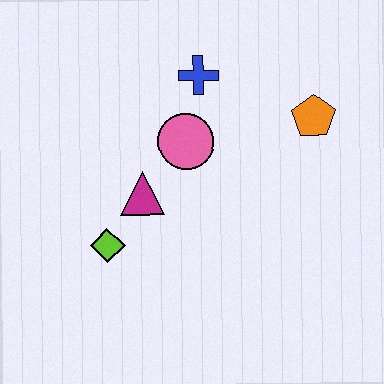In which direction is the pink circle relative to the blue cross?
The pink circle is below the blue cross.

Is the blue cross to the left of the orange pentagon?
Yes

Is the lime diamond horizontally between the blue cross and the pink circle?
No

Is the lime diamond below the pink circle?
Yes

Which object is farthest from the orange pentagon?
The lime diamond is farthest from the orange pentagon.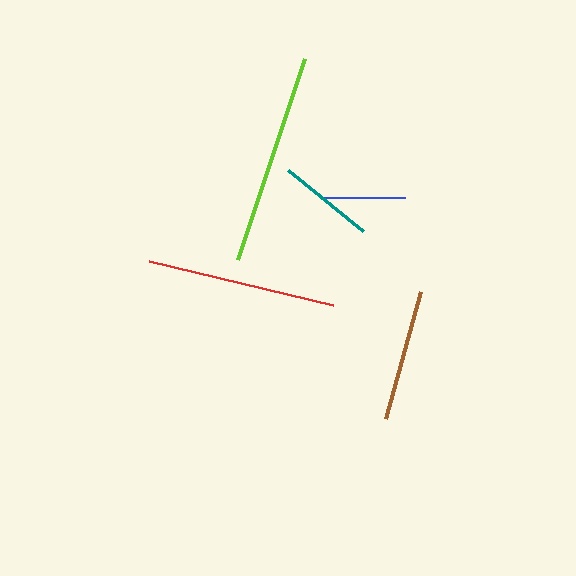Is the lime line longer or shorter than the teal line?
The lime line is longer than the teal line.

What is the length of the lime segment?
The lime segment is approximately 211 pixels long.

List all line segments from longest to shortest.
From longest to shortest: lime, red, brown, teal, blue.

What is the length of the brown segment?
The brown segment is approximately 132 pixels long.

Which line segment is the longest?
The lime line is the longest at approximately 211 pixels.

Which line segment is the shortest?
The blue line is the shortest at approximately 81 pixels.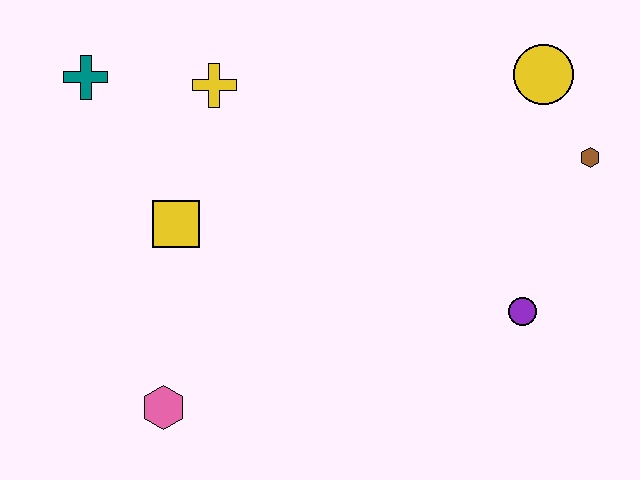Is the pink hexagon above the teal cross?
No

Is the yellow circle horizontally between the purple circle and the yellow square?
No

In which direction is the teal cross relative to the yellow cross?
The teal cross is to the left of the yellow cross.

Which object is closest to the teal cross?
The yellow cross is closest to the teal cross.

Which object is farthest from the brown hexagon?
The teal cross is farthest from the brown hexagon.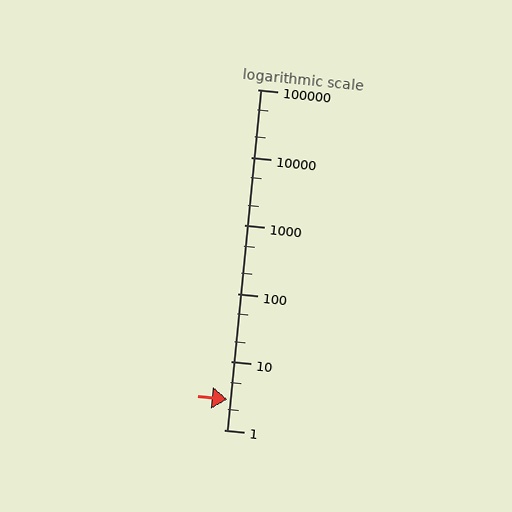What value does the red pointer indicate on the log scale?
The pointer indicates approximately 2.8.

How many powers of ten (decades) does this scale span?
The scale spans 5 decades, from 1 to 100000.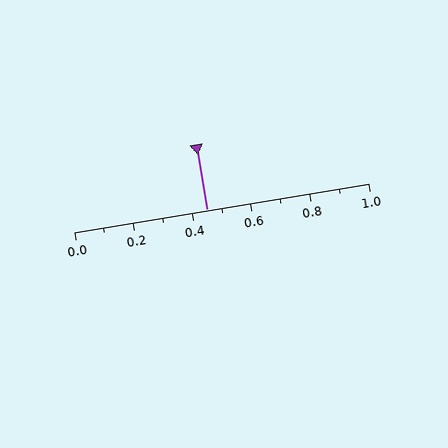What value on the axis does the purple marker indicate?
The marker indicates approximately 0.45.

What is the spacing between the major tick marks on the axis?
The major ticks are spaced 0.2 apart.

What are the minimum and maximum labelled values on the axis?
The axis runs from 0.0 to 1.0.